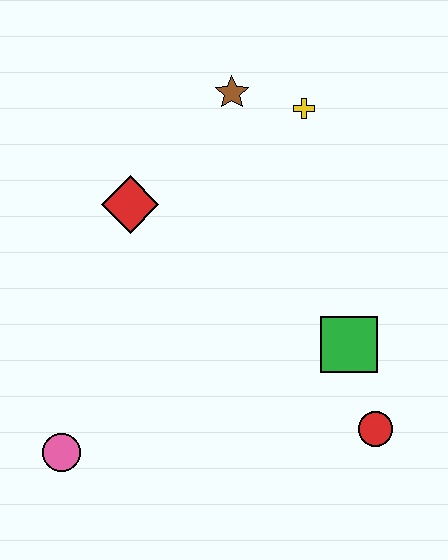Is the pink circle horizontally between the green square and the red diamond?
No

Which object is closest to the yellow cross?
The brown star is closest to the yellow cross.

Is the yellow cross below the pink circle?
No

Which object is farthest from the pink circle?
The yellow cross is farthest from the pink circle.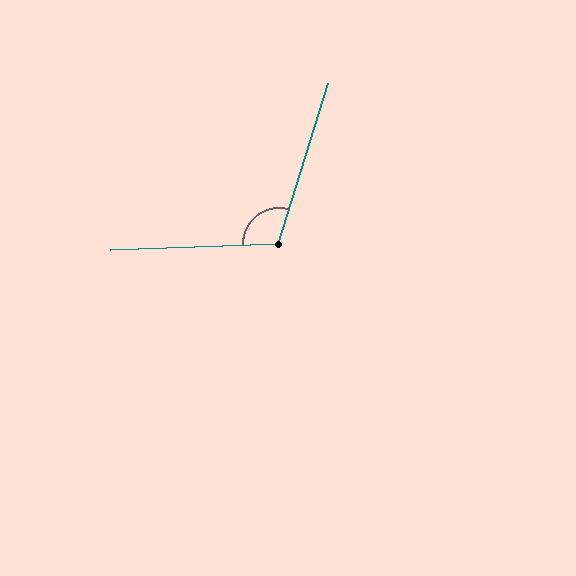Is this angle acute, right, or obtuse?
It is obtuse.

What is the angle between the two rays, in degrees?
Approximately 109 degrees.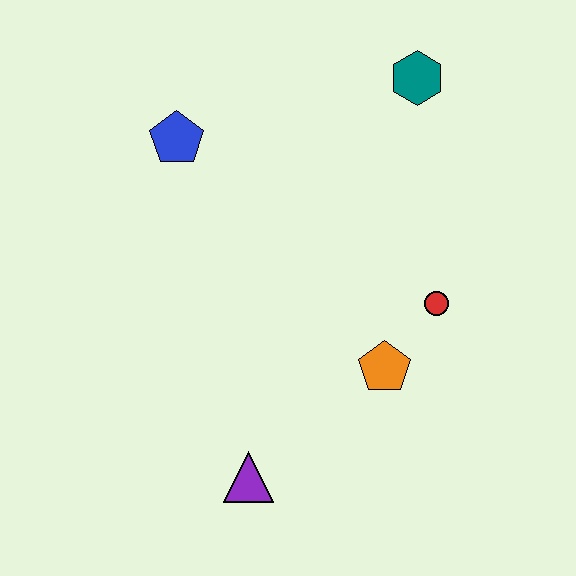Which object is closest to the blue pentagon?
The teal hexagon is closest to the blue pentagon.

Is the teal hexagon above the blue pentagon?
Yes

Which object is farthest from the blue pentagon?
The purple triangle is farthest from the blue pentagon.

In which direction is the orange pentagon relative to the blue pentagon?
The orange pentagon is below the blue pentagon.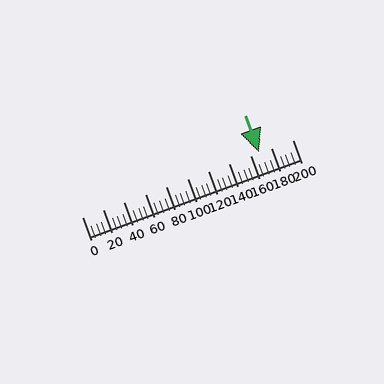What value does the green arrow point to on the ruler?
The green arrow points to approximately 168.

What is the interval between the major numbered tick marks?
The major tick marks are spaced 20 units apart.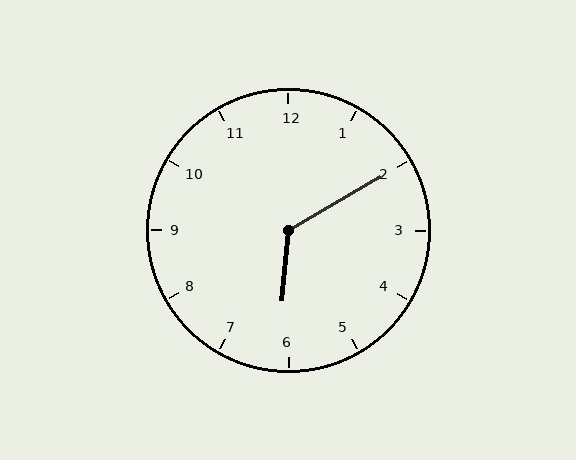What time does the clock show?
6:10.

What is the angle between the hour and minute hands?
Approximately 125 degrees.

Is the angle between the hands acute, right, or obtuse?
It is obtuse.